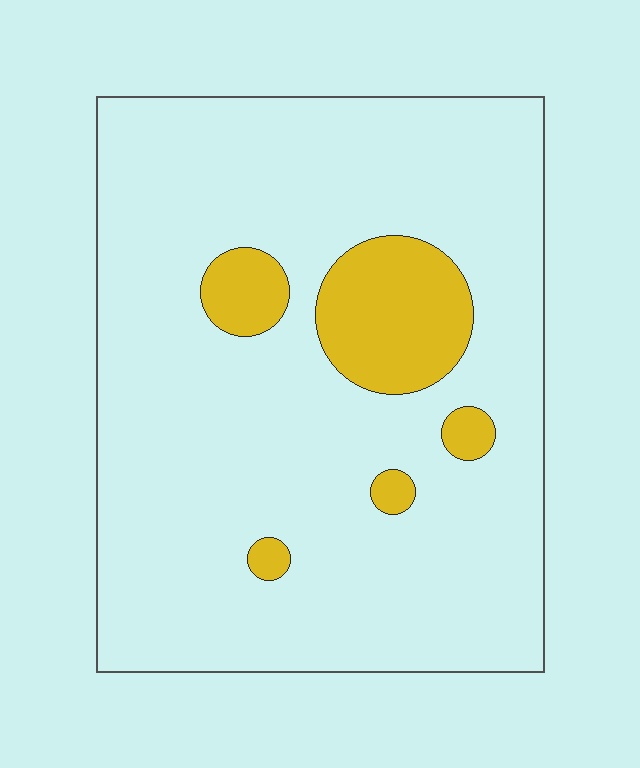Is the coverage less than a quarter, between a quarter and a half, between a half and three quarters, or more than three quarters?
Less than a quarter.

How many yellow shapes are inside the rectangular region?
5.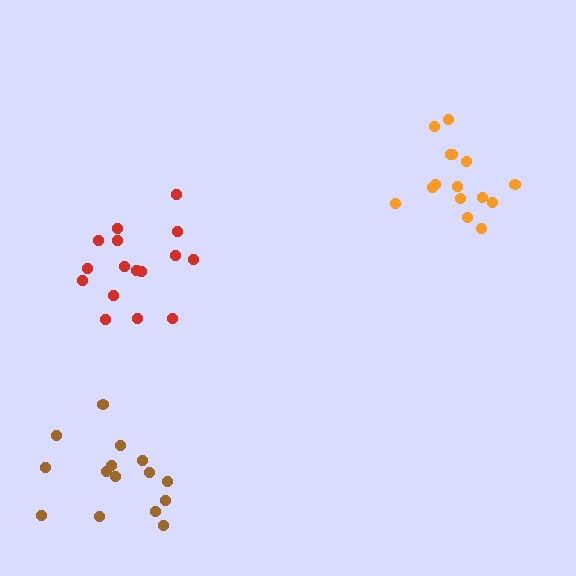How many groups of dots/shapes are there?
There are 3 groups.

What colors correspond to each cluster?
The clusters are colored: brown, red, orange.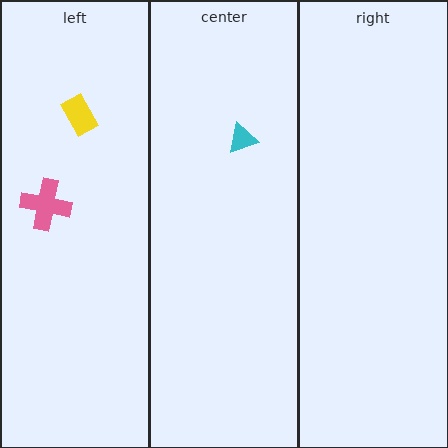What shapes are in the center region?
The cyan triangle.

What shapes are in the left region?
The yellow rectangle, the pink cross.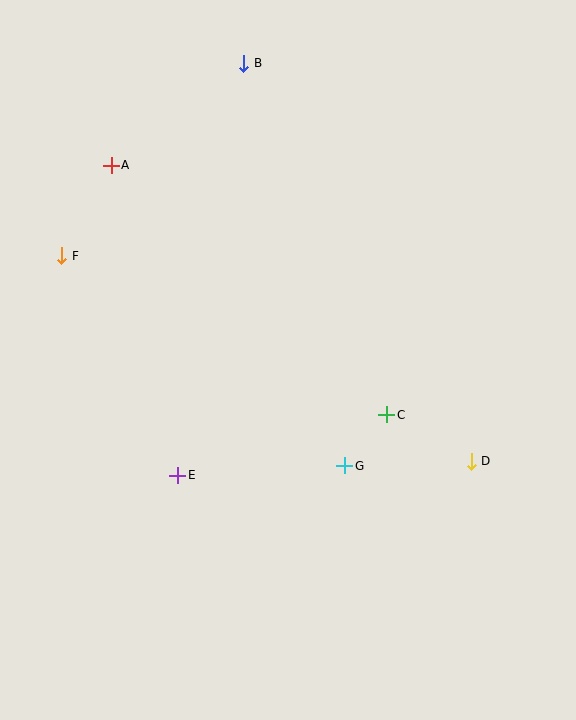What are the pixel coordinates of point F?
Point F is at (62, 256).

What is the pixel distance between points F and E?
The distance between F and E is 249 pixels.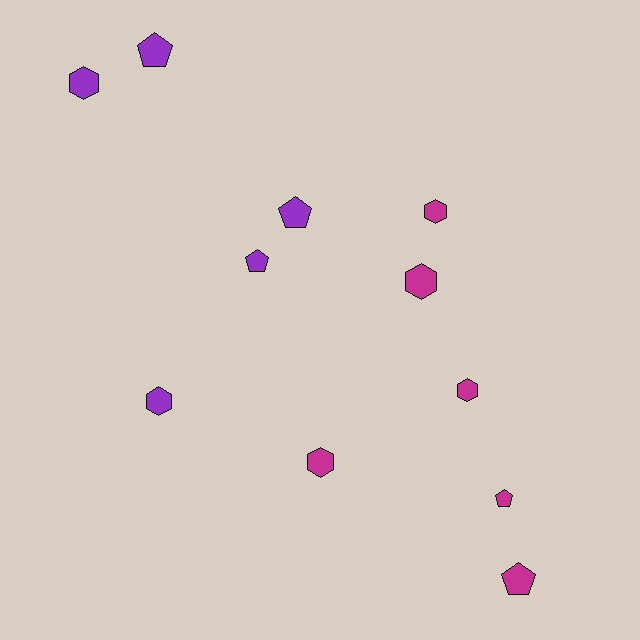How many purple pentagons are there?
There are 3 purple pentagons.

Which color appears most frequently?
Magenta, with 6 objects.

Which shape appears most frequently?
Hexagon, with 6 objects.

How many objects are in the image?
There are 11 objects.